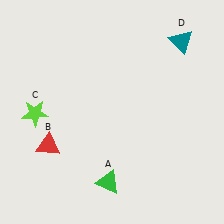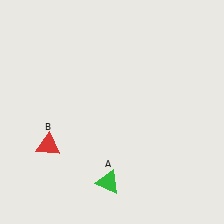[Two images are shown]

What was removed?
The teal triangle (D), the lime star (C) were removed in Image 2.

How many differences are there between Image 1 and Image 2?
There are 2 differences between the two images.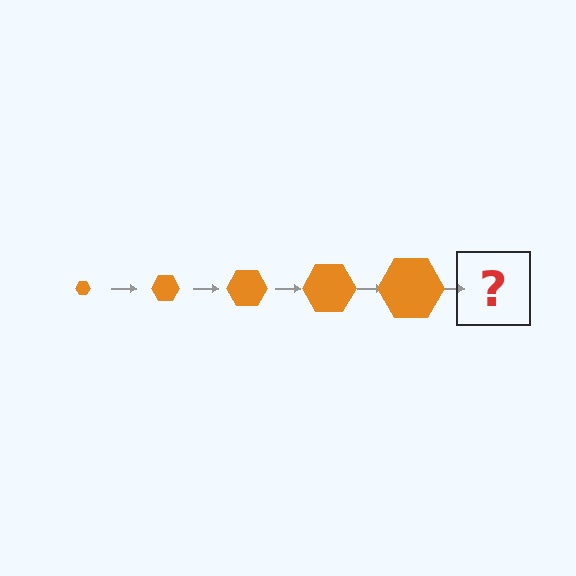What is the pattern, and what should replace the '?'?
The pattern is that the hexagon gets progressively larger each step. The '?' should be an orange hexagon, larger than the previous one.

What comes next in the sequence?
The next element should be an orange hexagon, larger than the previous one.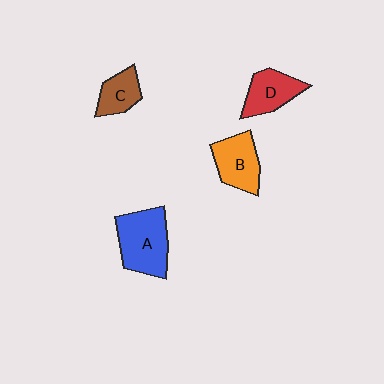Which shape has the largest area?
Shape A (blue).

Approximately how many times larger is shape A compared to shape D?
Approximately 1.5 times.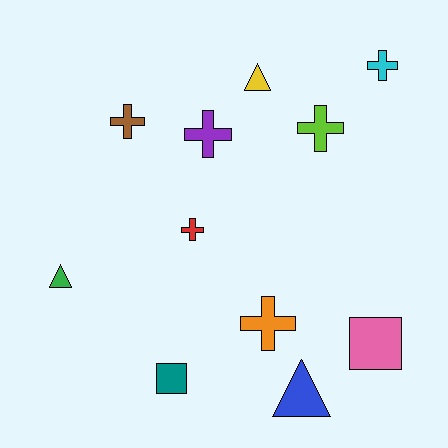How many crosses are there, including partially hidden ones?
There are 6 crosses.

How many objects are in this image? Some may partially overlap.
There are 11 objects.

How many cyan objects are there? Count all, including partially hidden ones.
There is 1 cyan object.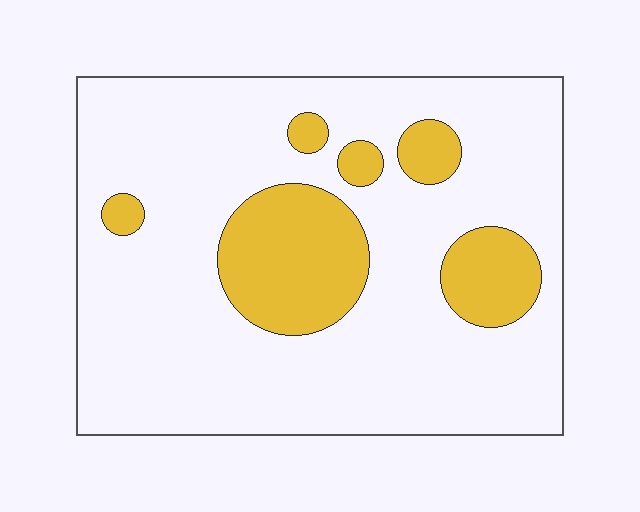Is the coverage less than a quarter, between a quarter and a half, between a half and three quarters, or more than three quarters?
Less than a quarter.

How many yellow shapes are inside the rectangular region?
6.